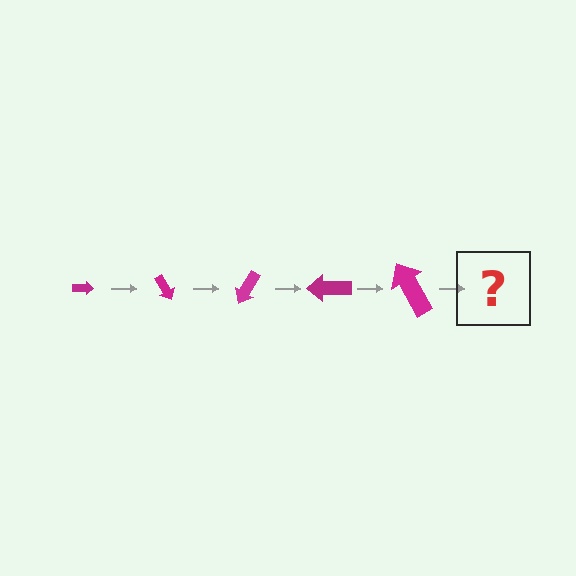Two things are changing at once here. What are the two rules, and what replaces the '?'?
The two rules are that the arrow grows larger each step and it rotates 60 degrees each step. The '?' should be an arrow, larger than the previous one and rotated 300 degrees from the start.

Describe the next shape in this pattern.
It should be an arrow, larger than the previous one and rotated 300 degrees from the start.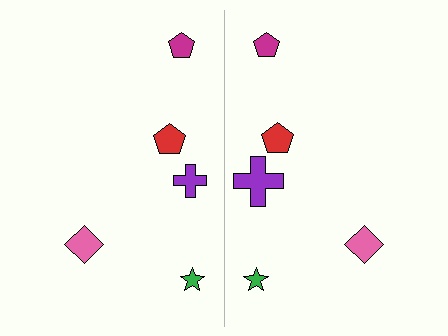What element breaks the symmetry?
The purple cross on the right side has a different size than its mirror counterpart.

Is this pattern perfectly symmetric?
No, the pattern is not perfectly symmetric. The purple cross on the right side has a different size than its mirror counterpart.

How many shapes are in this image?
There are 10 shapes in this image.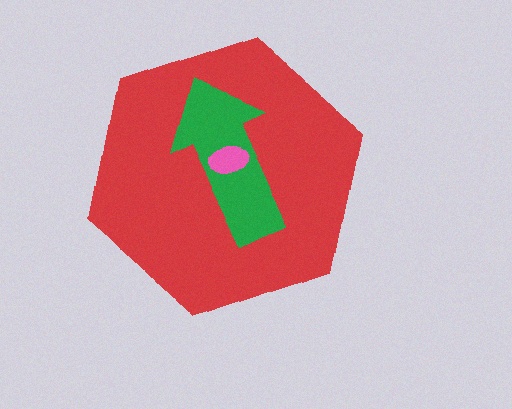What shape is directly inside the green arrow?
The pink ellipse.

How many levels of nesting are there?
3.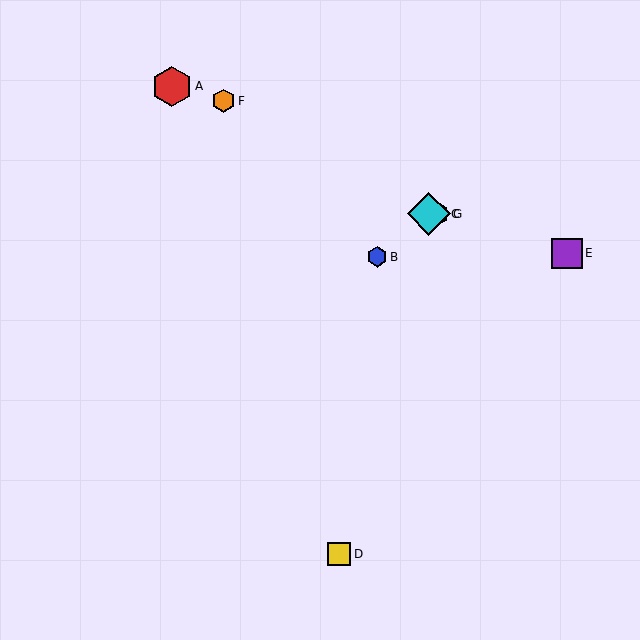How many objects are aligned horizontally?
2 objects (C, G) are aligned horizontally.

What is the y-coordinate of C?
Object C is at y≈214.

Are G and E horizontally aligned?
No, G is at y≈214 and E is at y≈253.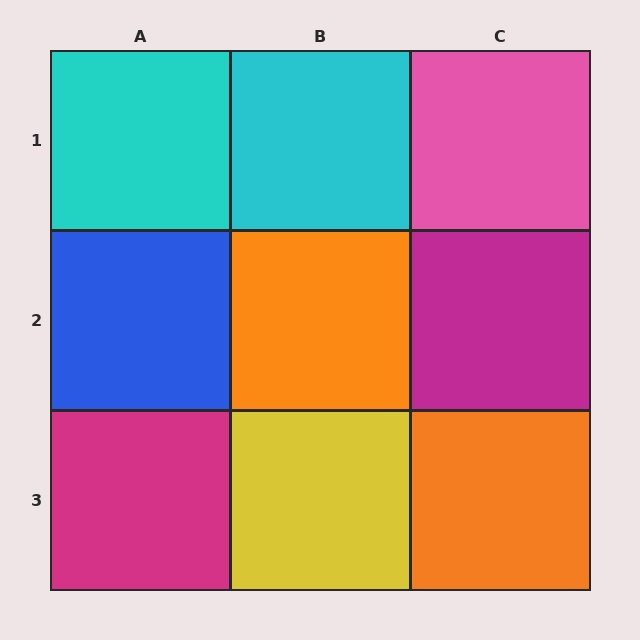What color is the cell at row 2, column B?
Orange.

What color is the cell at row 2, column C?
Magenta.